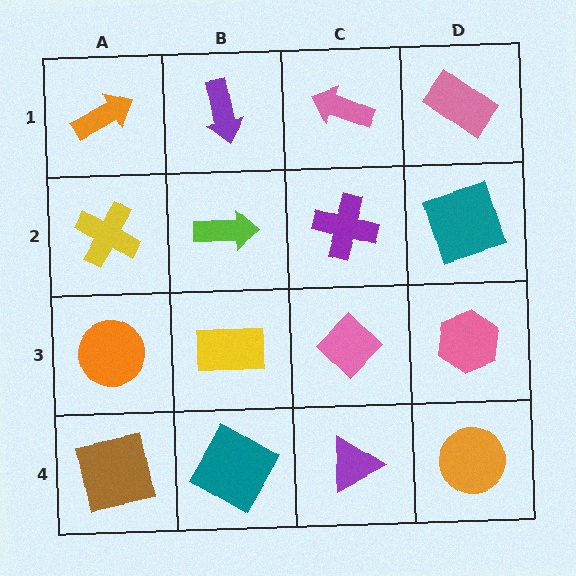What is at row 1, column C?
A pink arrow.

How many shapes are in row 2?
4 shapes.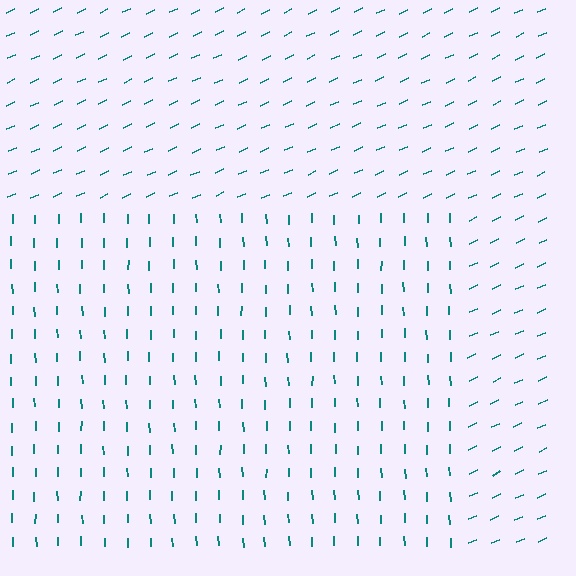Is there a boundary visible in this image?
Yes, there is a texture boundary formed by a change in line orientation.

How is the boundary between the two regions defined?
The boundary is defined purely by a change in line orientation (approximately 67 degrees difference). All lines are the same color and thickness.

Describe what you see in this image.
The image is filled with small teal line segments. A rectangle region in the image has lines oriented differently from the surrounding lines, creating a visible texture boundary.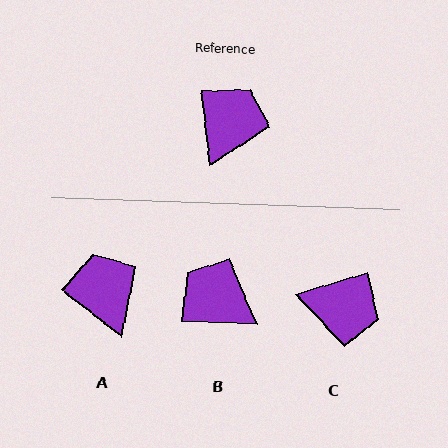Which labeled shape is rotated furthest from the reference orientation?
B, about 81 degrees away.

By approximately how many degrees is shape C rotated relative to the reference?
Approximately 80 degrees clockwise.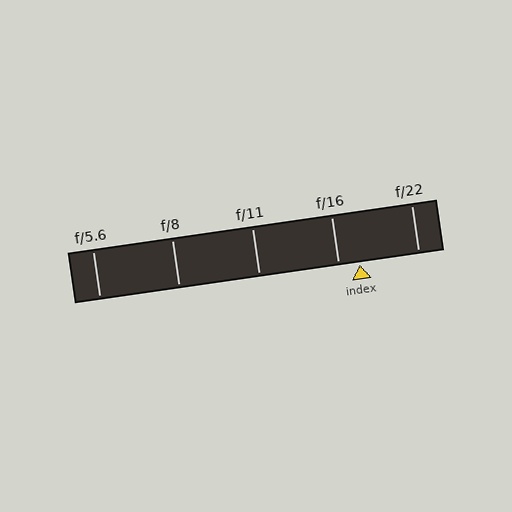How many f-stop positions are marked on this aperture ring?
There are 5 f-stop positions marked.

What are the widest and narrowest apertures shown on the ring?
The widest aperture shown is f/5.6 and the narrowest is f/22.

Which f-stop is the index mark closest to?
The index mark is closest to f/16.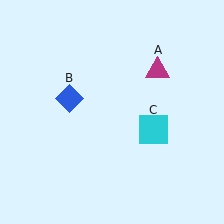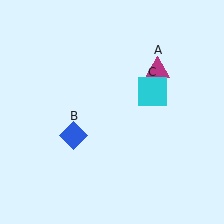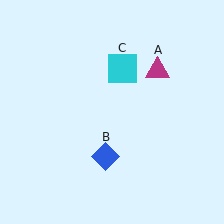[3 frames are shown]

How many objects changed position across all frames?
2 objects changed position: blue diamond (object B), cyan square (object C).